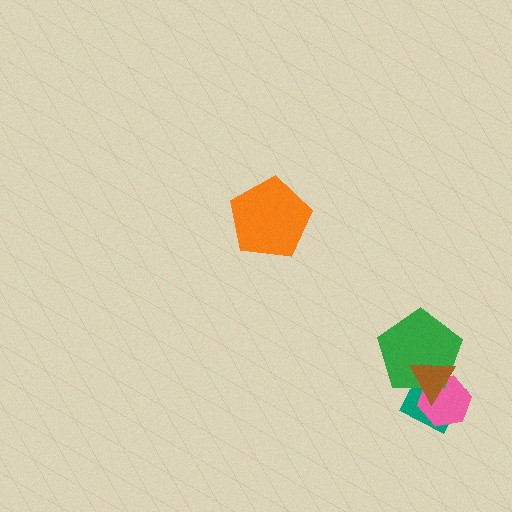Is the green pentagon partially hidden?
Yes, it is partially covered by another shape.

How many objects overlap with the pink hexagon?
3 objects overlap with the pink hexagon.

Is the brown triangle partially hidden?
No, no other shape covers it.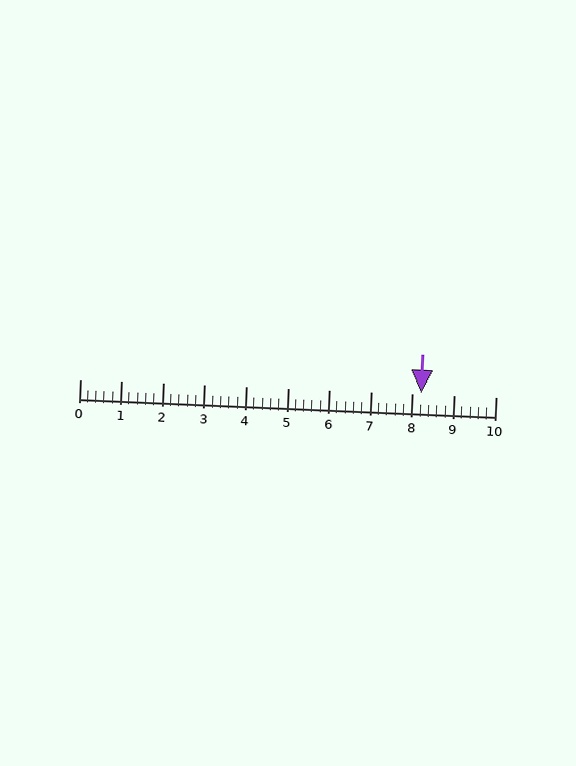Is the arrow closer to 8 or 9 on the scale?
The arrow is closer to 8.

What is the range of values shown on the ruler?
The ruler shows values from 0 to 10.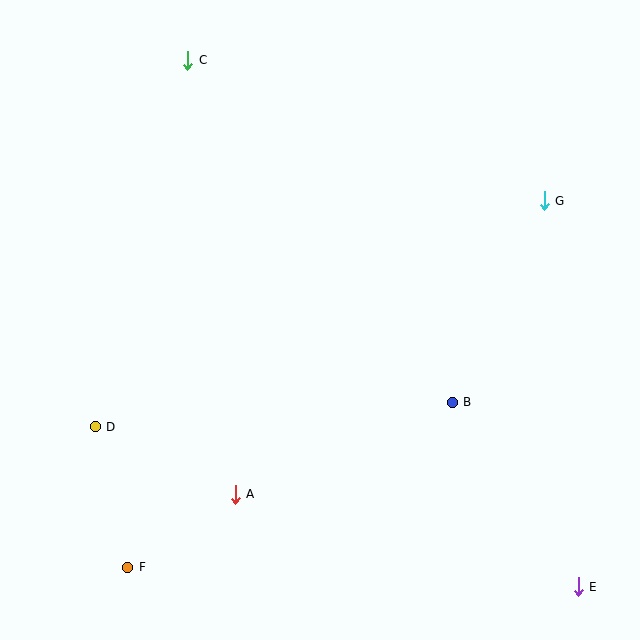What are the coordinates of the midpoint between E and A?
The midpoint between E and A is at (407, 540).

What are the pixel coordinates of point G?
Point G is at (544, 201).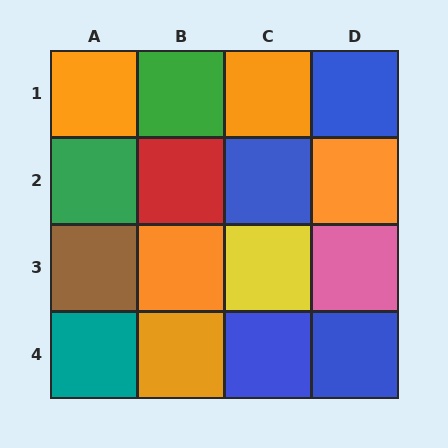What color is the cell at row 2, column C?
Blue.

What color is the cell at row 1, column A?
Orange.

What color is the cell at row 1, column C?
Orange.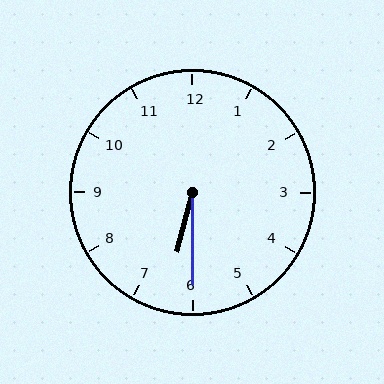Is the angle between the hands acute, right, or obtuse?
It is acute.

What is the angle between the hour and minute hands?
Approximately 15 degrees.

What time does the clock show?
6:30.